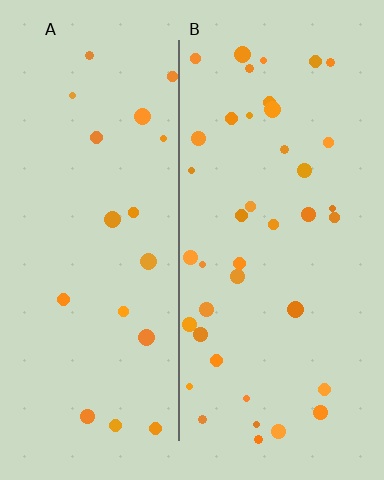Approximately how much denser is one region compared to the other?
Approximately 2.1× — region B over region A.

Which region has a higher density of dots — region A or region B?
B (the right).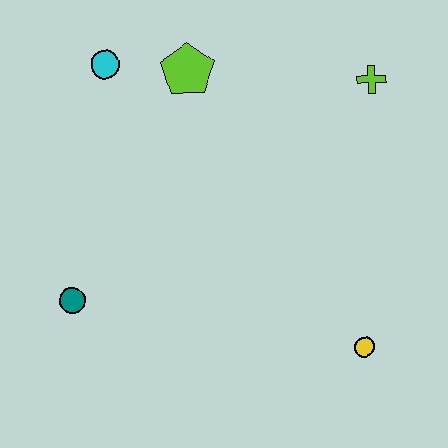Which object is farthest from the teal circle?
The lime cross is farthest from the teal circle.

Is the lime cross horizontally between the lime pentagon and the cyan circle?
No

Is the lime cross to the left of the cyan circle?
No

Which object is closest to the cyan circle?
The lime pentagon is closest to the cyan circle.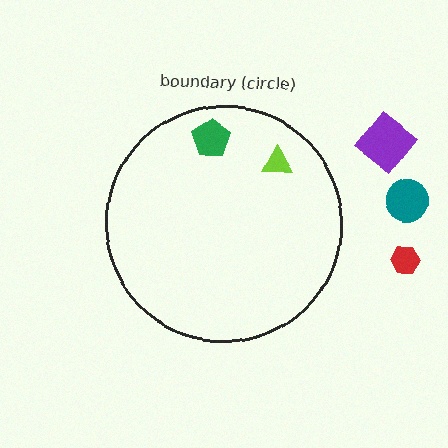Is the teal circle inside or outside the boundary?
Outside.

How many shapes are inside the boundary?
2 inside, 3 outside.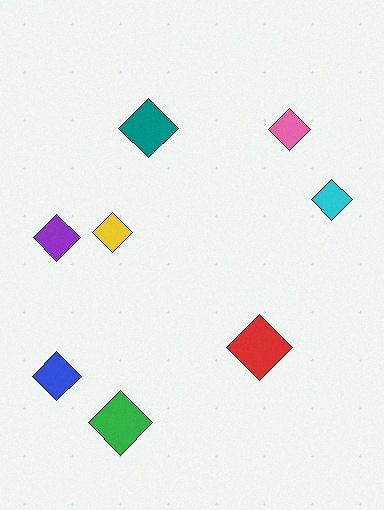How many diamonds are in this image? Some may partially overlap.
There are 8 diamonds.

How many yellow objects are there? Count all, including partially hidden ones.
There is 1 yellow object.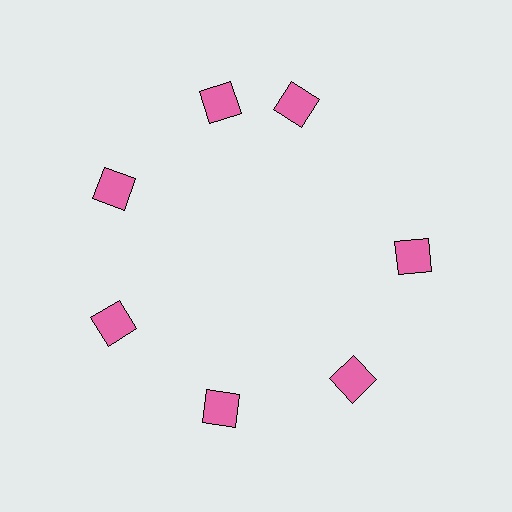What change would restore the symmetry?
The symmetry would be restored by rotating it back into even spacing with its neighbors so that all 7 diamonds sit at equal angles and equal distance from the center.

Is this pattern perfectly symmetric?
No. The 7 pink diamonds are arranged in a ring, but one element near the 1 o'clock position is rotated out of alignment along the ring, breaking the 7-fold rotational symmetry.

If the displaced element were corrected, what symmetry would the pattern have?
It would have 7-fold rotational symmetry — the pattern would map onto itself every 51 degrees.